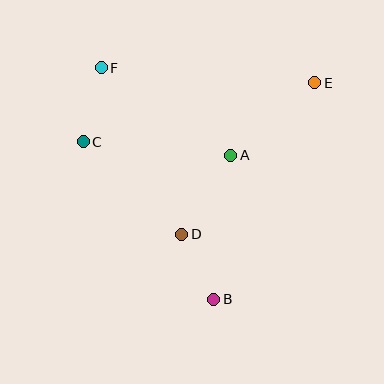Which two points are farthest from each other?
Points B and F are farthest from each other.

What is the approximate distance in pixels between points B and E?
The distance between B and E is approximately 239 pixels.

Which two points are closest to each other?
Points B and D are closest to each other.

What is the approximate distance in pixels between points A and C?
The distance between A and C is approximately 148 pixels.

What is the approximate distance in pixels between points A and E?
The distance between A and E is approximately 111 pixels.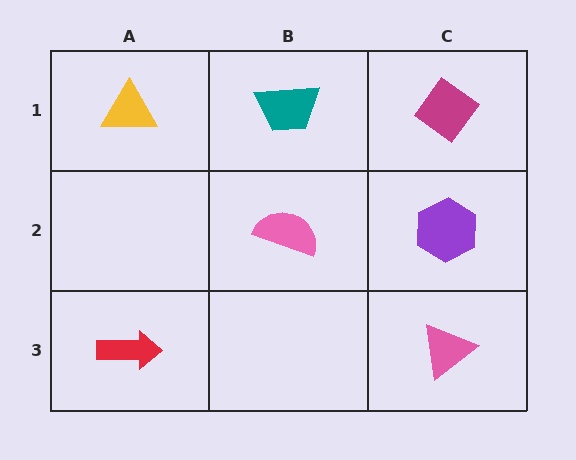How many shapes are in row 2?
2 shapes.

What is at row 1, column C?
A magenta diamond.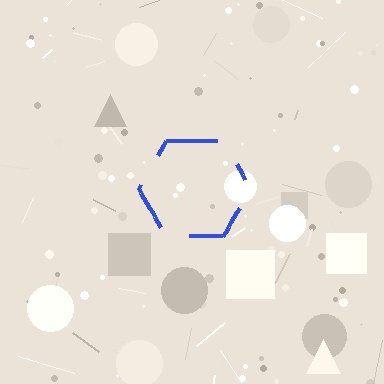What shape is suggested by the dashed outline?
The dashed outline suggests a hexagon.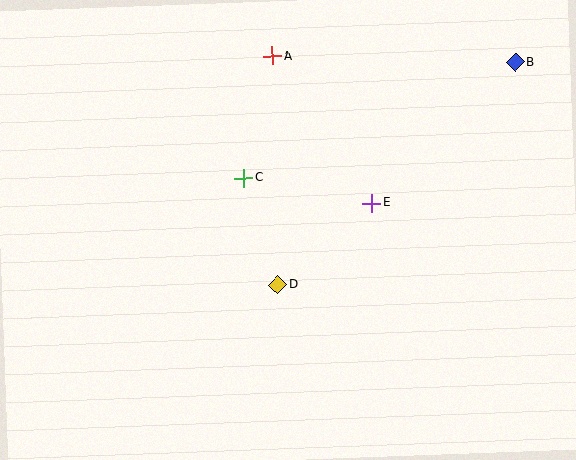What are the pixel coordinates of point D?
Point D is at (278, 285).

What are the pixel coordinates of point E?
Point E is at (372, 203).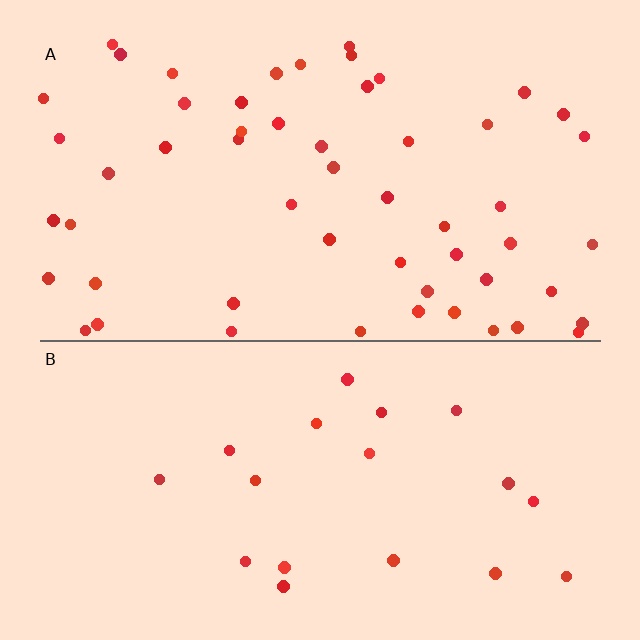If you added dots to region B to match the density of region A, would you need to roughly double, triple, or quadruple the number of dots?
Approximately triple.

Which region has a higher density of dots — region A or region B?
A (the top).